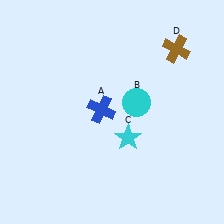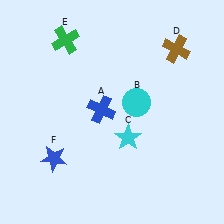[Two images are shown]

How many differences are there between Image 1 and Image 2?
There are 2 differences between the two images.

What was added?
A green cross (E), a blue star (F) were added in Image 2.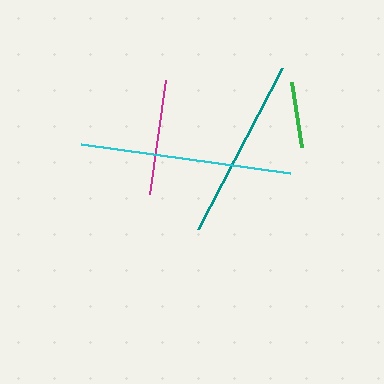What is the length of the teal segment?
The teal segment is approximately 182 pixels long.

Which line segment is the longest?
The cyan line is the longest at approximately 211 pixels.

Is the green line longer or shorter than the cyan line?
The cyan line is longer than the green line.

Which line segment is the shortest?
The green line is the shortest at approximately 65 pixels.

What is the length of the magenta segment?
The magenta segment is approximately 115 pixels long.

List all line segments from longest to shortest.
From longest to shortest: cyan, teal, magenta, green.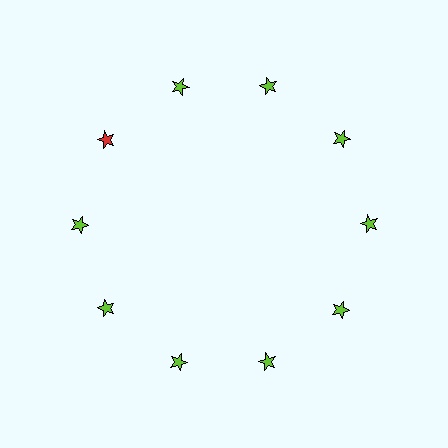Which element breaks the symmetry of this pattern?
The red star at roughly the 10 o'clock position breaks the symmetry. All other shapes are lime stars.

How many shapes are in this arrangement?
There are 10 shapes arranged in a ring pattern.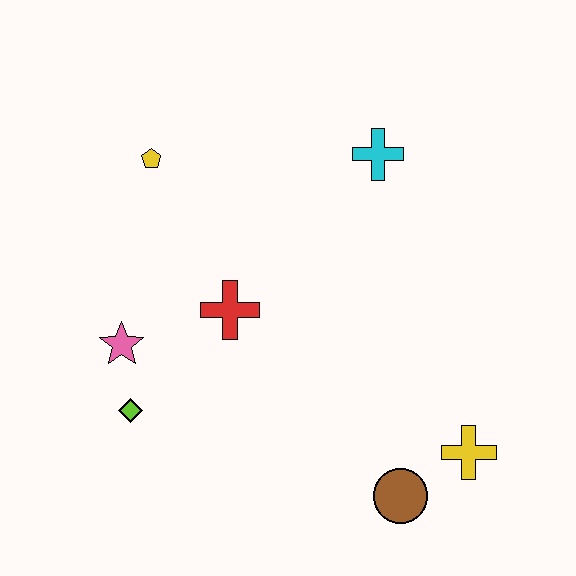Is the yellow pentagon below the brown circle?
No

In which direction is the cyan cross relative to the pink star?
The cyan cross is to the right of the pink star.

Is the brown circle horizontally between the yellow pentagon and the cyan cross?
No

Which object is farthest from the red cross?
The yellow cross is farthest from the red cross.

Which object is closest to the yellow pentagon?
The red cross is closest to the yellow pentagon.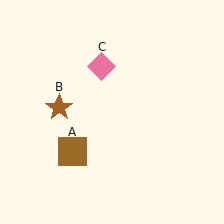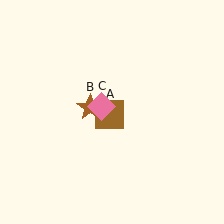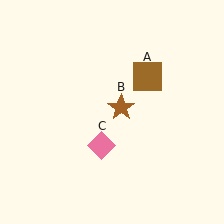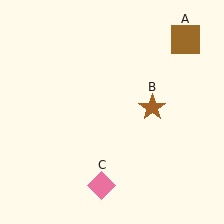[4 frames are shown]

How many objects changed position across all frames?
3 objects changed position: brown square (object A), brown star (object B), pink diamond (object C).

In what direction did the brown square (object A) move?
The brown square (object A) moved up and to the right.